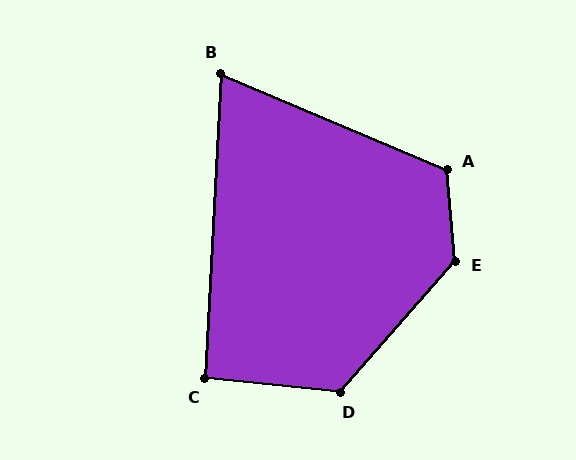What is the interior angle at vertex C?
Approximately 93 degrees (approximately right).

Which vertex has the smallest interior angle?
B, at approximately 70 degrees.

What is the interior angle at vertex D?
Approximately 126 degrees (obtuse).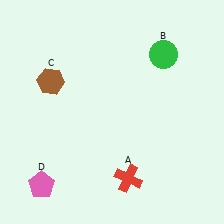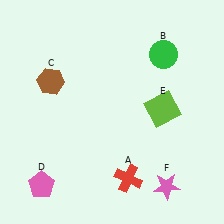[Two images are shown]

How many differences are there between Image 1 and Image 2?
There are 2 differences between the two images.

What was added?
A lime square (E), a pink star (F) were added in Image 2.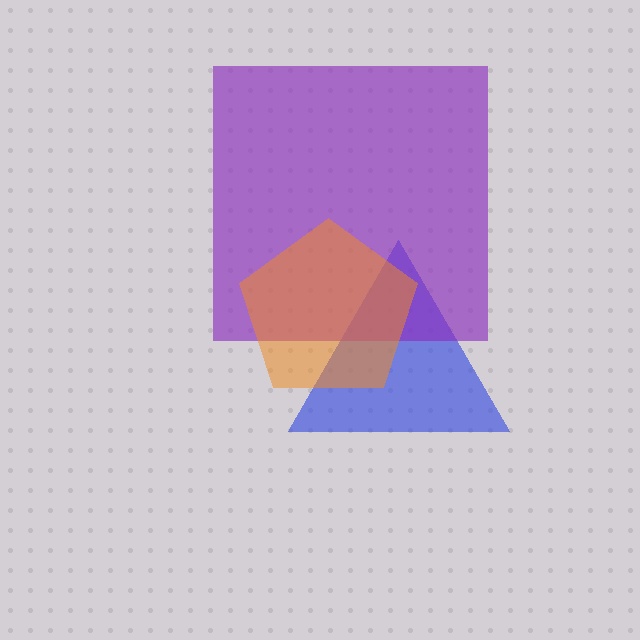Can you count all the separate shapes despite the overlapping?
Yes, there are 3 separate shapes.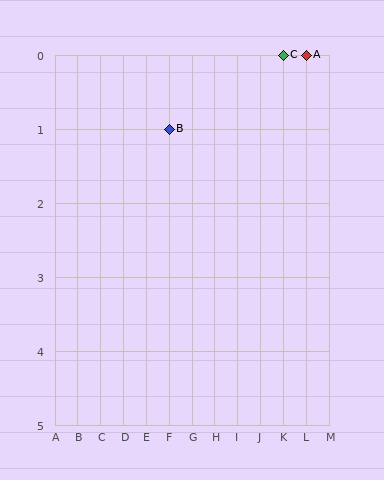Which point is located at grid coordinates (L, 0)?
Point A is at (L, 0).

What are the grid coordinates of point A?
Point A is at grid coordinates (L, 0).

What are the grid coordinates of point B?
Point B is at grid coordinates (F, 1).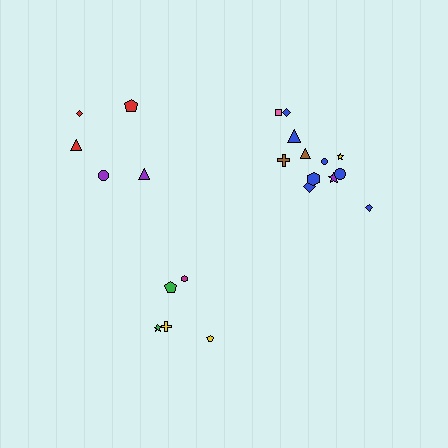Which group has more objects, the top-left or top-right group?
The top-right group.